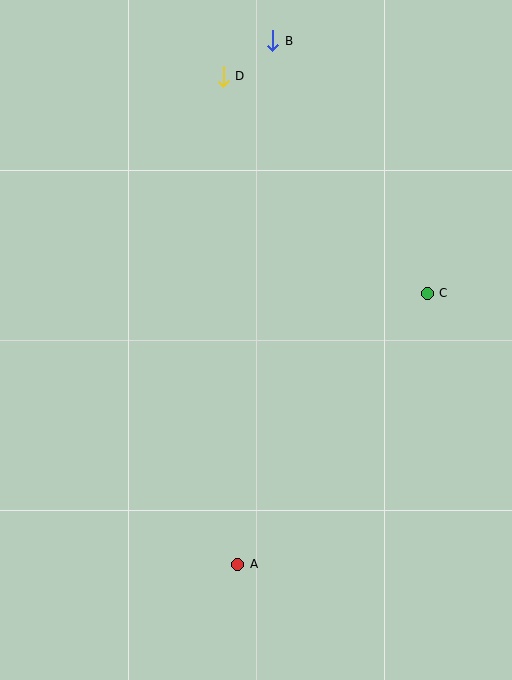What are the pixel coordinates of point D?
Point D is at (223, 76).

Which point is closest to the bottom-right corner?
Point A is closest to the bottom-right corner.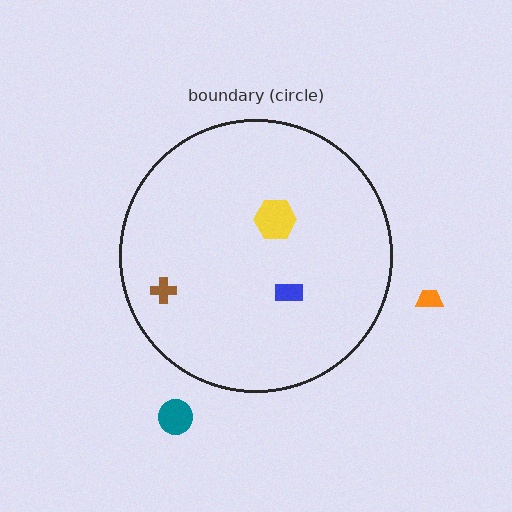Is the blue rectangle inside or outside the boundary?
Inside.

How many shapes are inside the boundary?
3 inside, 2 outside.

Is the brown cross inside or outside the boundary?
Inside.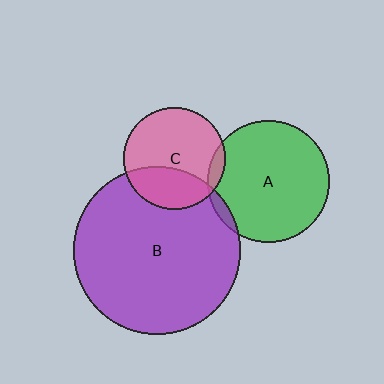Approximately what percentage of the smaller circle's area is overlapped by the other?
Approximately 5%.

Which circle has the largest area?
Circle B (purple).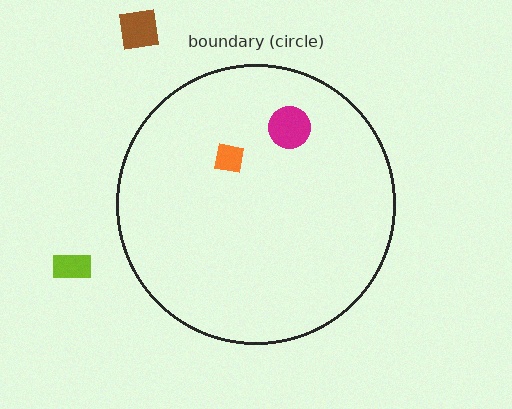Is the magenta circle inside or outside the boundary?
Inside.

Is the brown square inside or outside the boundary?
Outside.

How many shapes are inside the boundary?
2 inside, 2 outside.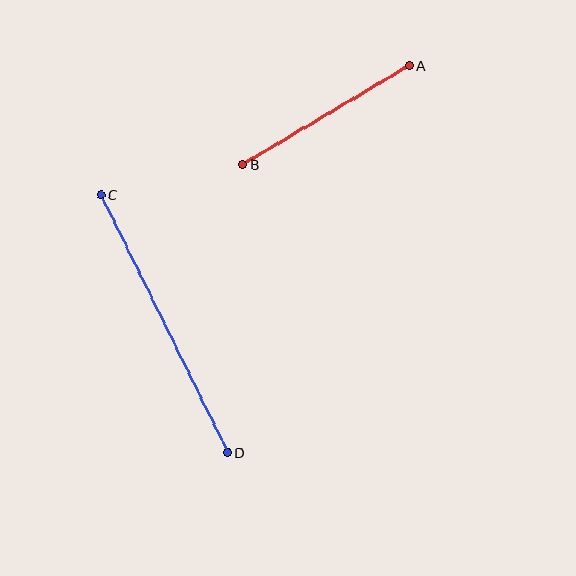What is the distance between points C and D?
The distance is approximately 287 pixels.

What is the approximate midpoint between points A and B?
The midpoint is at approximately (326, 115) pixels.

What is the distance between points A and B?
The distance is approximately 194 pixels.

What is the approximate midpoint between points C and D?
The midpoint is at approximately (164, 323) pixels.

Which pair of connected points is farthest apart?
Points C and D are farthest apart.